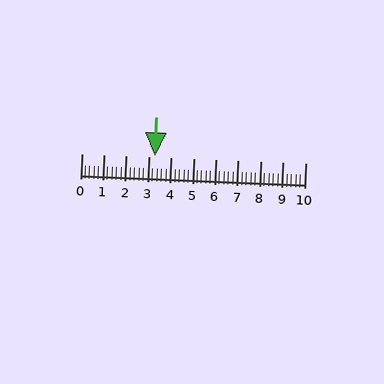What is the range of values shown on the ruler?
The ruler shows values from 0 to 10.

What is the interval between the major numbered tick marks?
The major tick marks are spaced 1 units apart.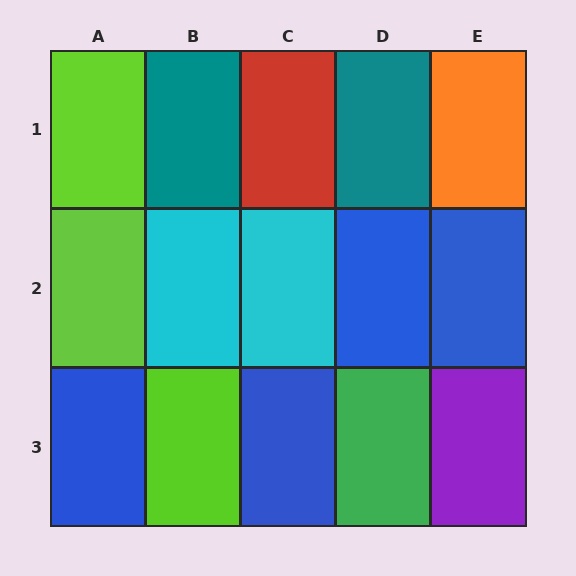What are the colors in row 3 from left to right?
Blue, lime, blue, green, purple.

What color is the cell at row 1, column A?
Lime.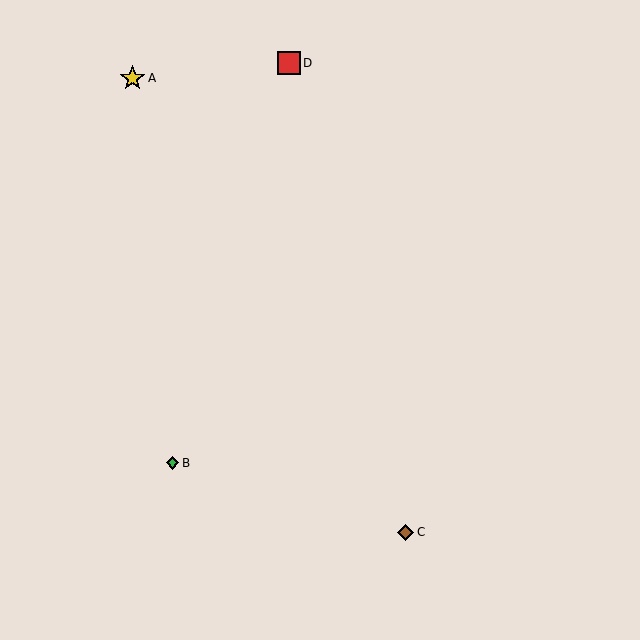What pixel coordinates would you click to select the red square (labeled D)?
Click at (289, 63) to select the red square D.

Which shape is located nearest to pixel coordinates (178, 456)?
The green diamond (labeled B) at (173, 463) is nearest to that location.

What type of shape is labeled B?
Shape B is a green diamond.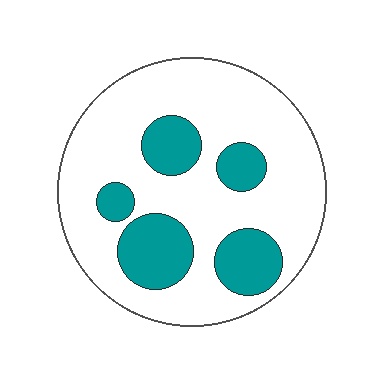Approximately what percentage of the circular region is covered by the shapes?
Approximately 25%.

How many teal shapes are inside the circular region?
5.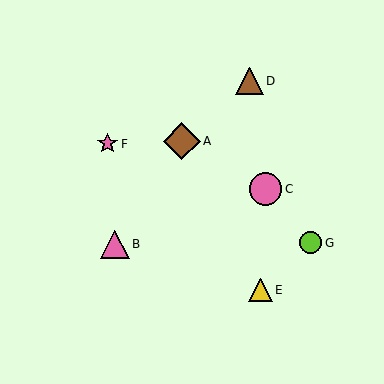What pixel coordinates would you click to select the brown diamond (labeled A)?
Click at (182, 141) to select the brown diamond A.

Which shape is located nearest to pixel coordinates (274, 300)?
The yellow triangle (labeled E) at (260, 290) is nearest to that location.